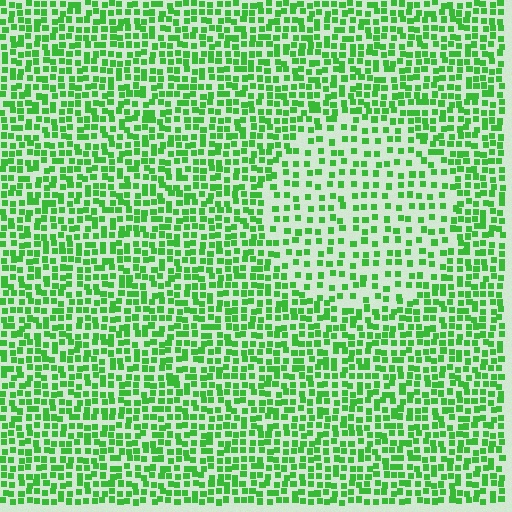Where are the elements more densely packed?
The elements are more densely packed outside the circle boundary.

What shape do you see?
I see a circle.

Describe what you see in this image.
The image contains small green elements arranged at two different densities. A circle-shaped region is visible where the elements are less densely packed than the surrounding area.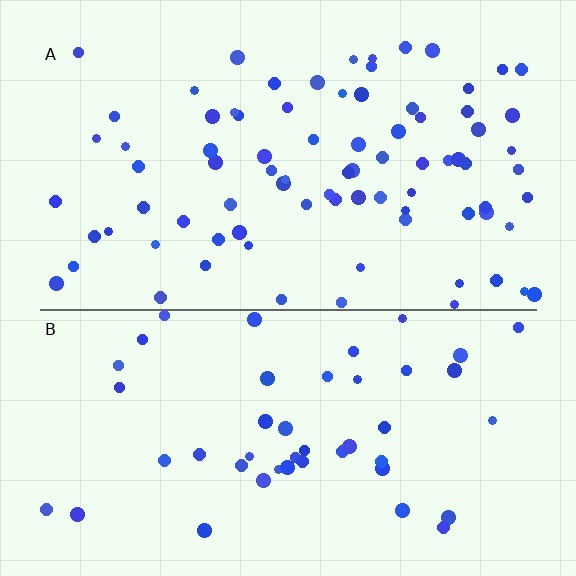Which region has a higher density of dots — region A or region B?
A (the top).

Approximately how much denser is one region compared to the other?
Approximately 1.8× — region A over region B.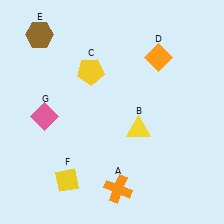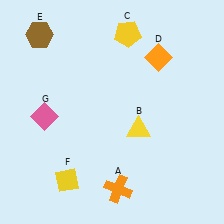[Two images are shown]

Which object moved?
The yellow pentagon (C) moved up.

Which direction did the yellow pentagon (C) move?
The yellow pentagon (C) moved up.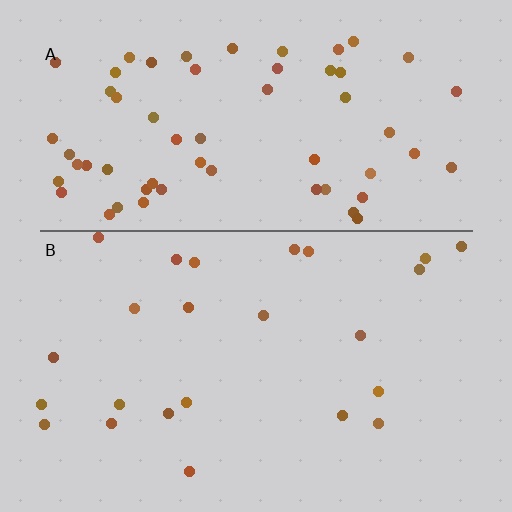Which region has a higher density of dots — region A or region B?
A (the top).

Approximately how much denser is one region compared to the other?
Approximately 2.6× — region A over region B.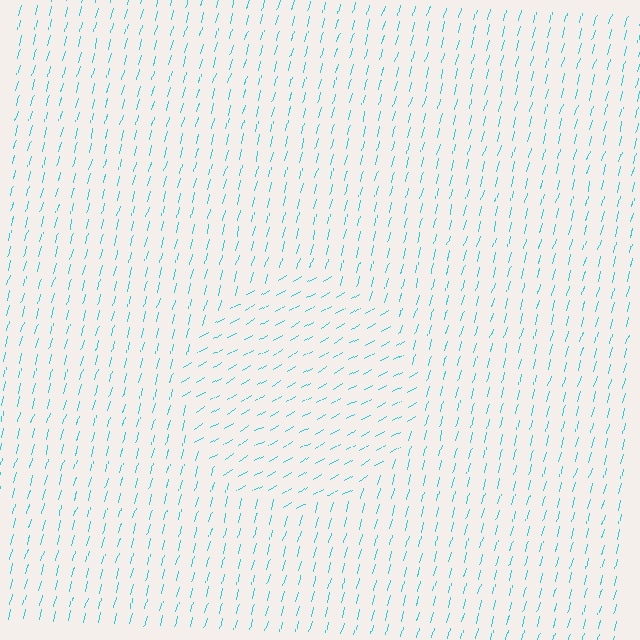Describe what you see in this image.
The image is filled with small cyan line segments. A circle region in the image has lines oriented differently from the surrounding lines, creating a visible texture boundary.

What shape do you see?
I see a circle.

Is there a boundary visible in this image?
Yes, there is a texture boundary formed by a change in line orientation.